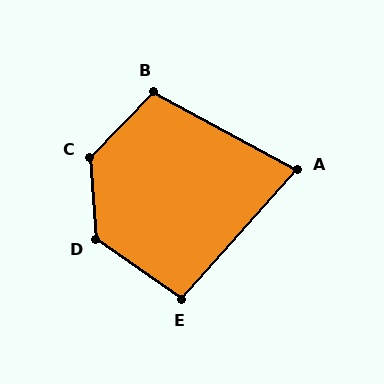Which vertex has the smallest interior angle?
A, at approximately 77 degrees.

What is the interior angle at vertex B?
Approximately 105 degrees (obtuse).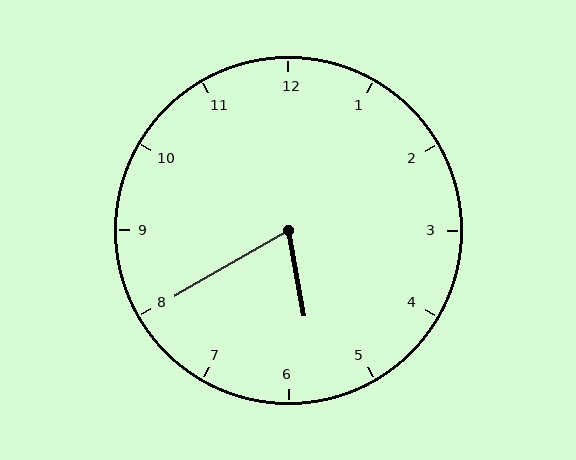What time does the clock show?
5:40.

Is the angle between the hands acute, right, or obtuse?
It is acute.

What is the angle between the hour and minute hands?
Approximately 70 degrees.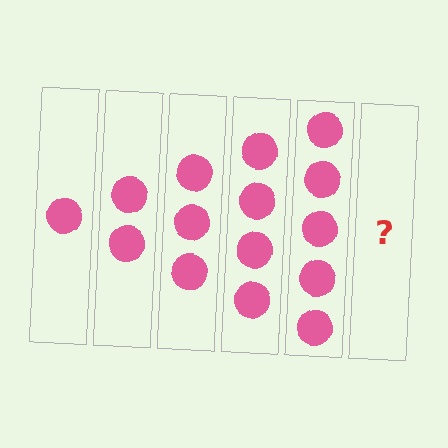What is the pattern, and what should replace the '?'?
The pattern is that each step adds one more circle. The '?' should be 6 circles.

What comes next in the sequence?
The next element should be 6 circles.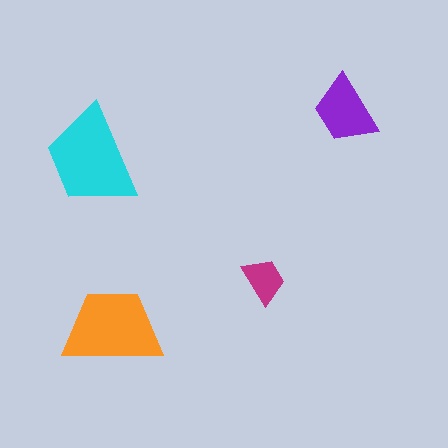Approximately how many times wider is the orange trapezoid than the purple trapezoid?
About 1.5 times wider.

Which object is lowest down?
The orange trapezoid is bottommost.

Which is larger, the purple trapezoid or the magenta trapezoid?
The purple one.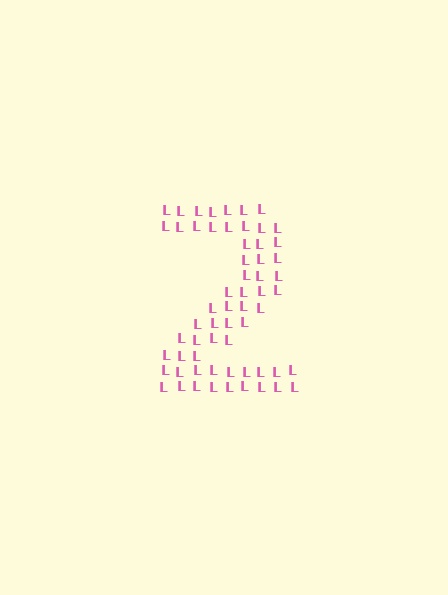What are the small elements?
The small elements are letter L's.